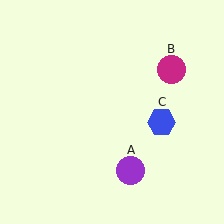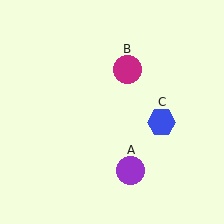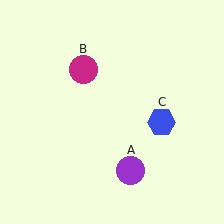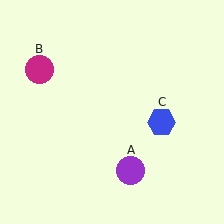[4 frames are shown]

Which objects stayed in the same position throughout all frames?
Purple circle (object A) and blue hexagon (object C) remained stationary.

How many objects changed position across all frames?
1 object changed position: magenta circle (object B).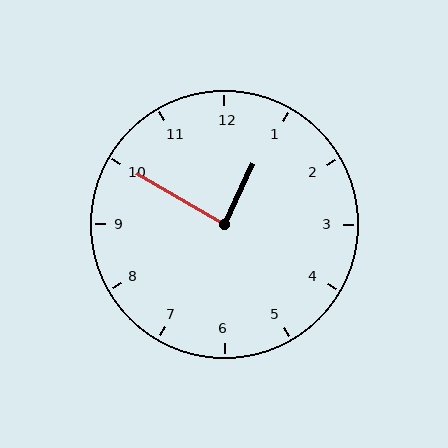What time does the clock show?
12:50.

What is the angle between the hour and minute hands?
Approximately 85 degrees.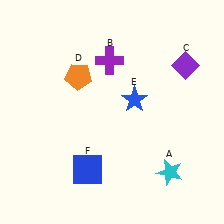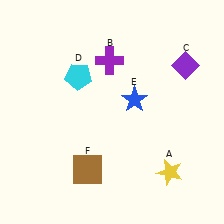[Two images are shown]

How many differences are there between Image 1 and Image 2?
There are 3 differences between the two images.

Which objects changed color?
A changed from cyan to yellow. D changed from orange to cyan. F changed from blue to brown.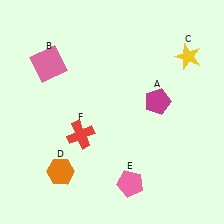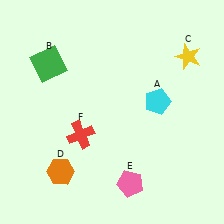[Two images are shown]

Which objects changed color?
A changed from magenta to cyan. B changed from pink to green.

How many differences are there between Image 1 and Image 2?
There are 2 differences between the two images.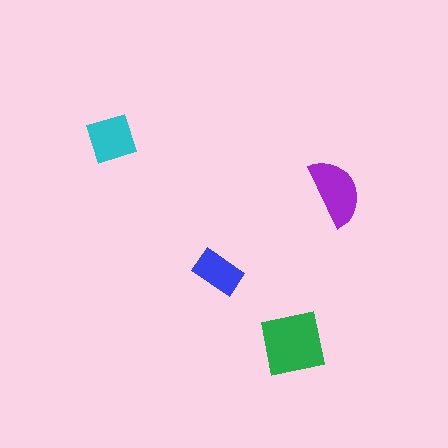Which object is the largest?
The green square.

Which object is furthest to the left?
The cyan square is leftmost.